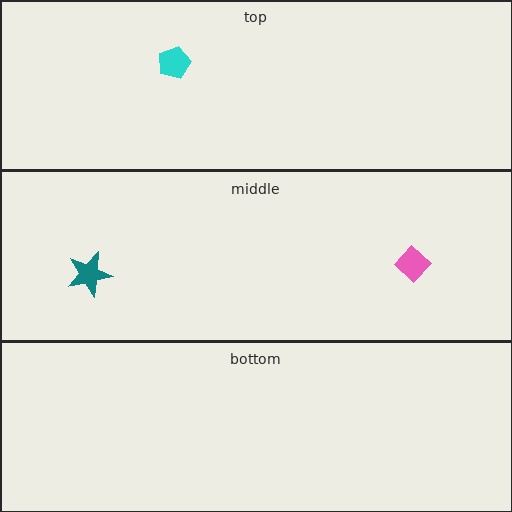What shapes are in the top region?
The cyan pentagon.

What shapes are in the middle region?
The teal star, the pink diamond.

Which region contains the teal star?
The middle region.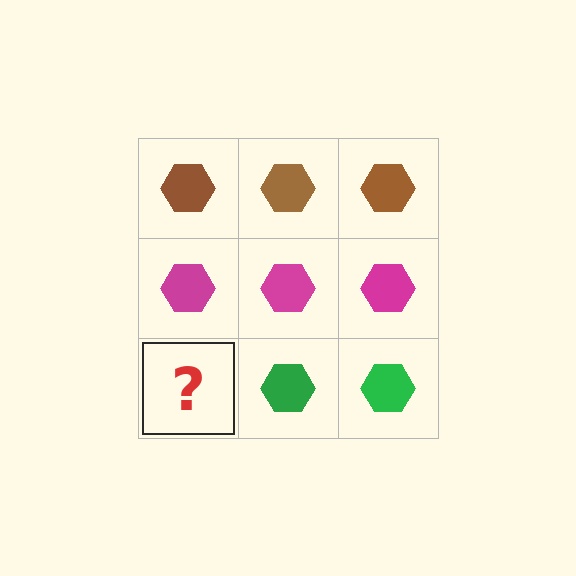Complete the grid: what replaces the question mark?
The question mark should be replaced with a green hexagon.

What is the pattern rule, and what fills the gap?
The rule is that each row has a consistent color. The gap should be filled with a green hexagon.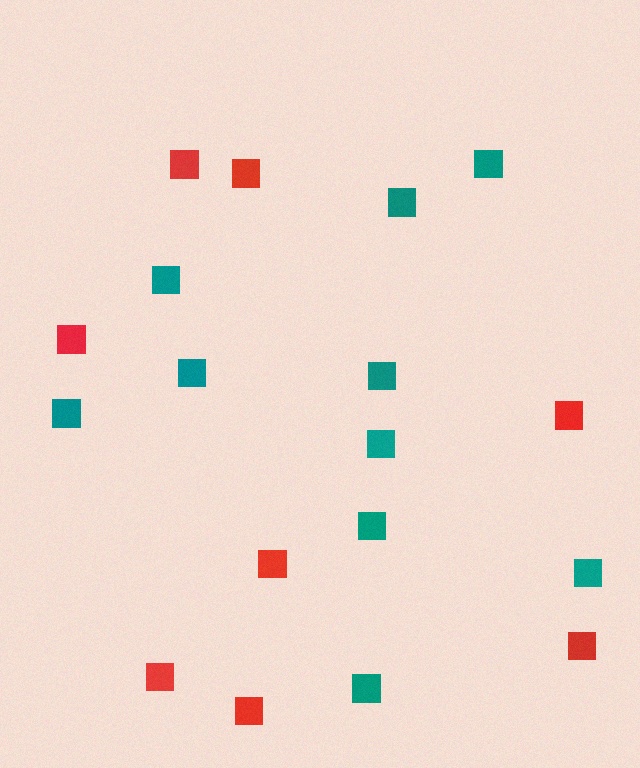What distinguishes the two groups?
There are 2 groups: one group of teal squares (10) and one group of red squares (8).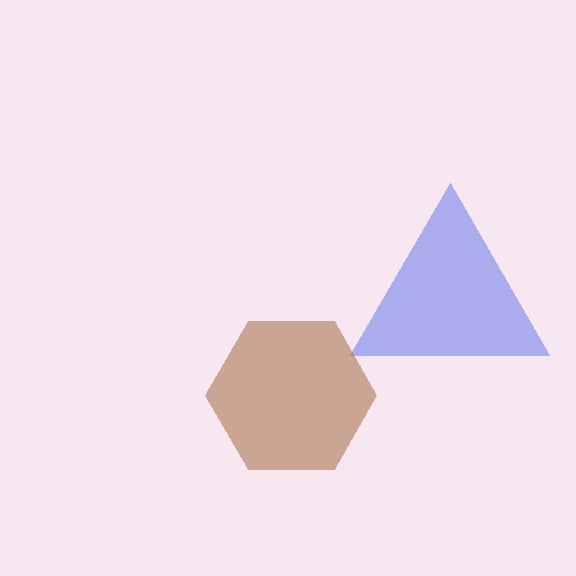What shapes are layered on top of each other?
The layered shapes are: a blue triangle, a brown hexagon.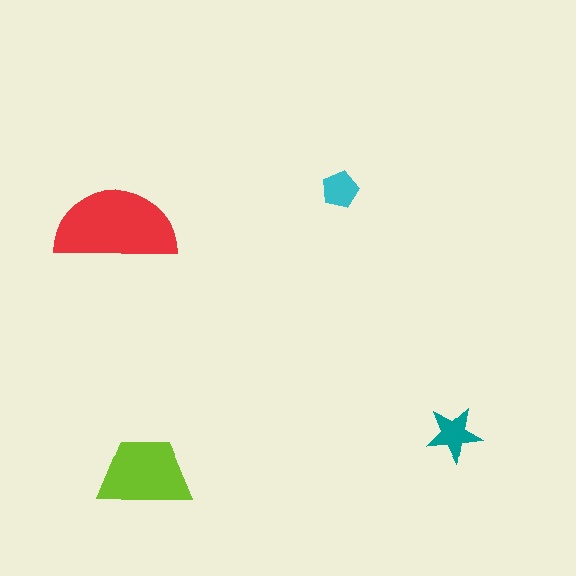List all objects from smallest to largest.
The cyan pentagon, the teal star, the lime trapezoid, the red semicircle.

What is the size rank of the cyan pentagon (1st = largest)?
4th.